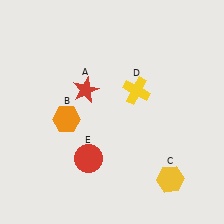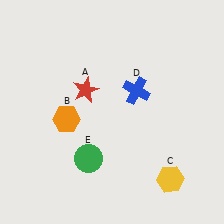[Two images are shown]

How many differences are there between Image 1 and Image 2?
There are 2 differences between the two images.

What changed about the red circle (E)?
In Image 1, E is red. In Image 2, it changed to green.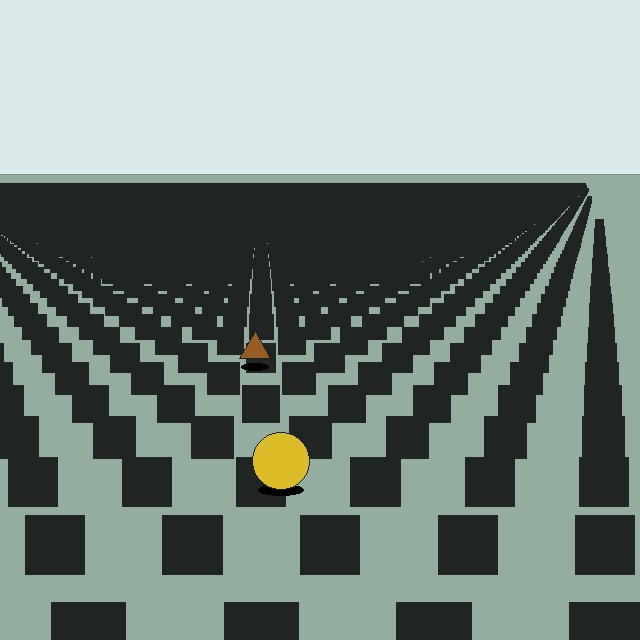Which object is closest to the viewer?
The yellow circle is closest. The texture marks near it are larger and more spread out.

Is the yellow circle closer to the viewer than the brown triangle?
Yes. The yellow circle is closer — you can tell from the texture gradient: the ground texture is coarser near it.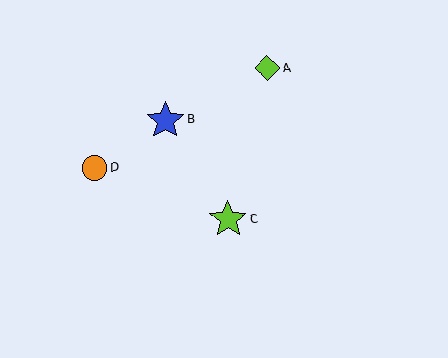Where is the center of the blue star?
The center of the blue star is at (165, 120).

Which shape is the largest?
The blue star (labeled B) is the largest.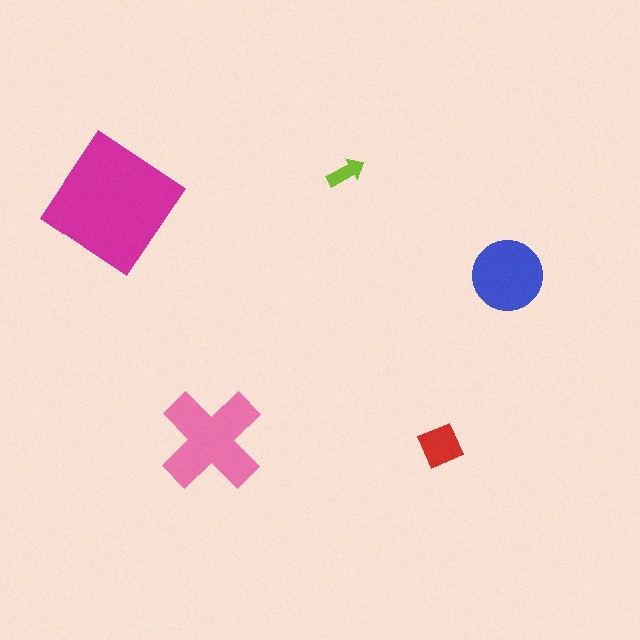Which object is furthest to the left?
The magenta diamond is leftmost.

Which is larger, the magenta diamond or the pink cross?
The magenta diamond.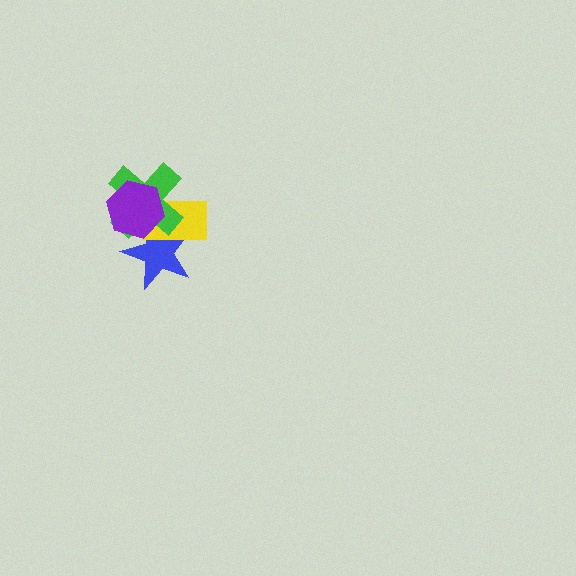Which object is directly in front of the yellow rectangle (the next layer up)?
The green cross is directly in front of the yellow rectangle.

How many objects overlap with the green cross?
3 objects overlap with the green cross.